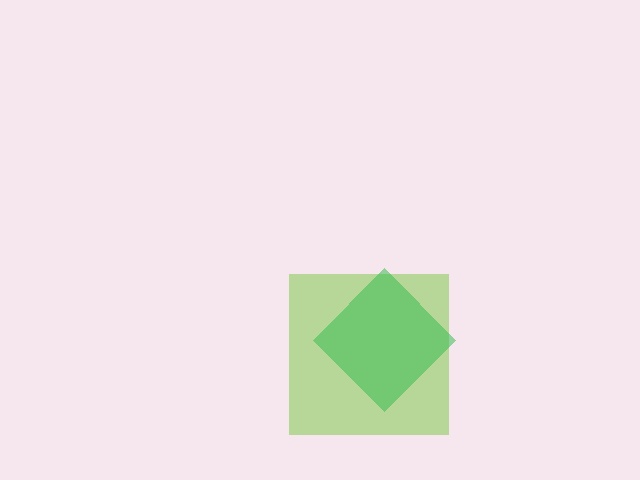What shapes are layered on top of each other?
The layered shapes are: a lime square, a green diamond.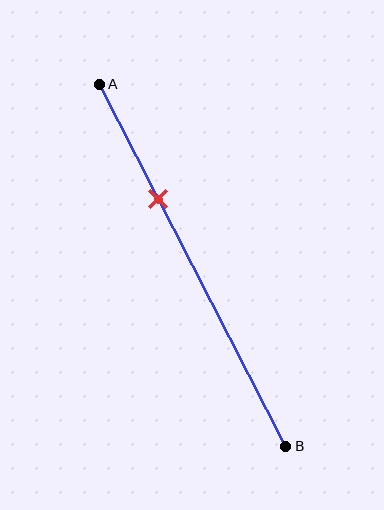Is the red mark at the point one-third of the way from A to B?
Yes, the mark is approximately at the one-third point.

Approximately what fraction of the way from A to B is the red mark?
The red mark is approximately 30% of the way from A to B.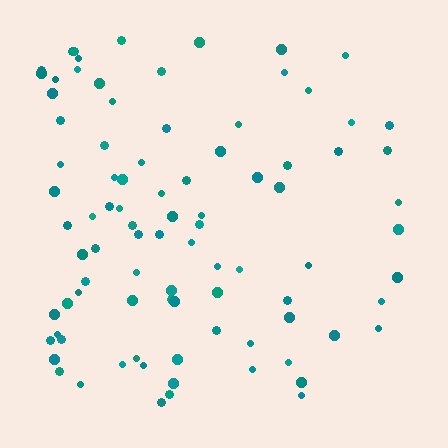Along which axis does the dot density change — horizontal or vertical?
Horizontal.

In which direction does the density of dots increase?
From right to left, with the left side densest.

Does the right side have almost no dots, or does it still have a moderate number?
Still a moderate number, just noticeably fewer than the left.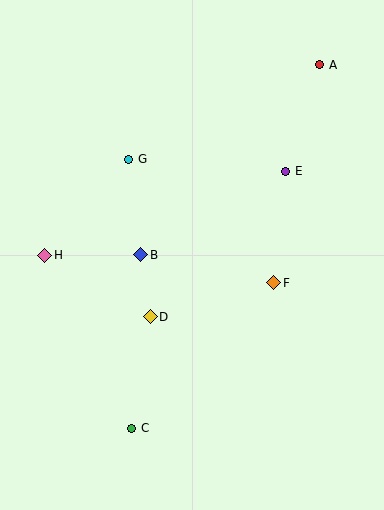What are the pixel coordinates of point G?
Point G is at (129, 159).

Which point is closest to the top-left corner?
Point G is closest to the top-left corner.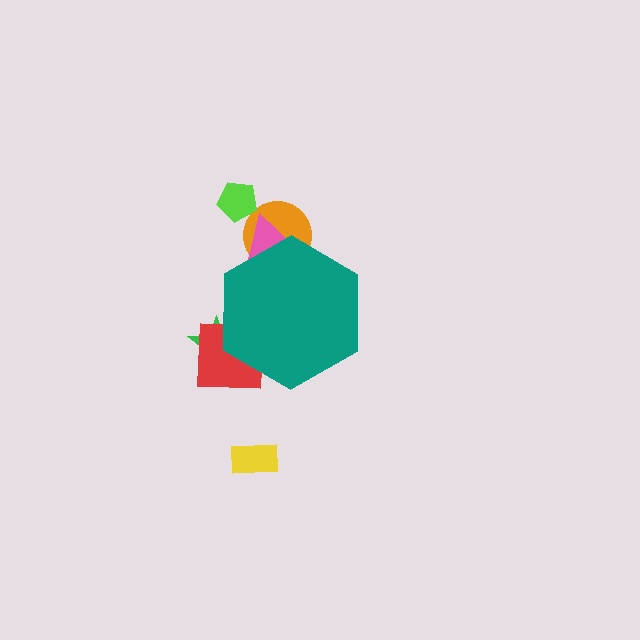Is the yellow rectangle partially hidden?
No, the yellow rectangle is fully visible.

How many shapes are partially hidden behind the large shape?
4 shapes are partially hidden.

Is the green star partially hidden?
Yes, the green star is partially hidden behind the teal hexagon.